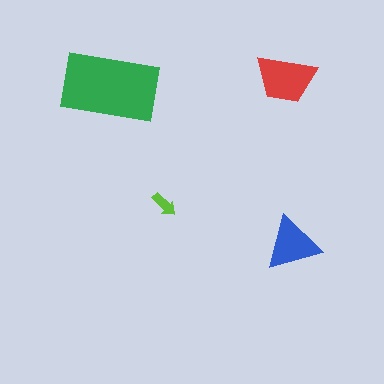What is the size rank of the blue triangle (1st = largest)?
3rd.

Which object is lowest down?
The blue triangle is bottommost.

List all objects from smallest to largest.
The lime arrow, the blue triangle, the red trapezoid, the green rectangle.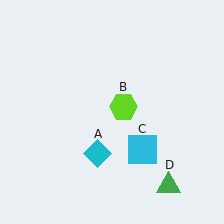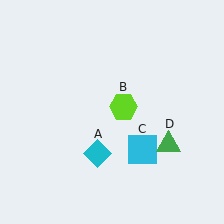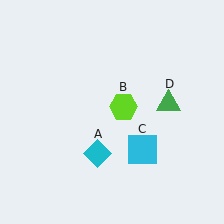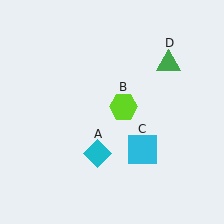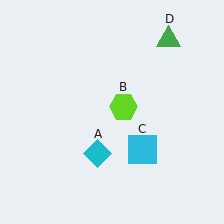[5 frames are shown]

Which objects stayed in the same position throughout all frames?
Cyan diamond (object A) and lime hexagon (object B) and cyan square (object C) remained stationary.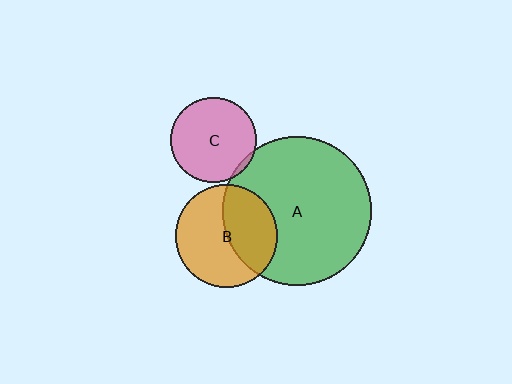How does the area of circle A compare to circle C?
Approximately 3.0 times.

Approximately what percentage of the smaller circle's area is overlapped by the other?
Approximately 40%.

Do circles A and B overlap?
Yes.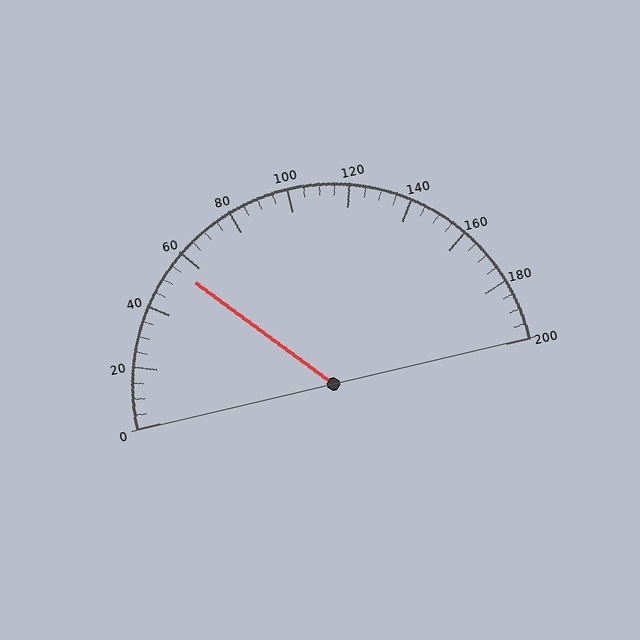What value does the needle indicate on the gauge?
The needle indicates approximately 55.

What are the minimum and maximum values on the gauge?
The gauge ranges from 0 to 200.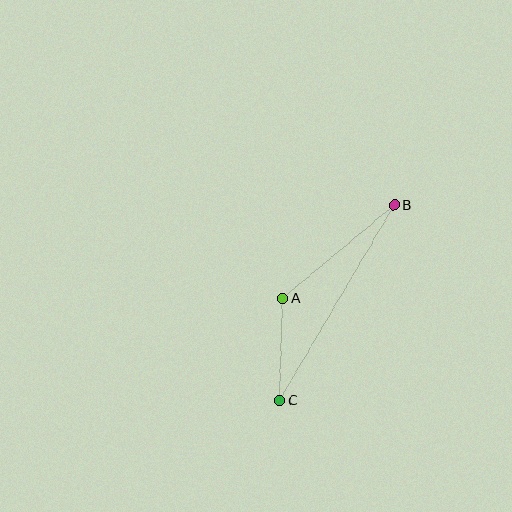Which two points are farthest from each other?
Points B and C are farthest from each other.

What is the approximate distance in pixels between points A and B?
The distance between A and B is approximately 145 pixels.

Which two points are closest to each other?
Points A and C are closest to each other.